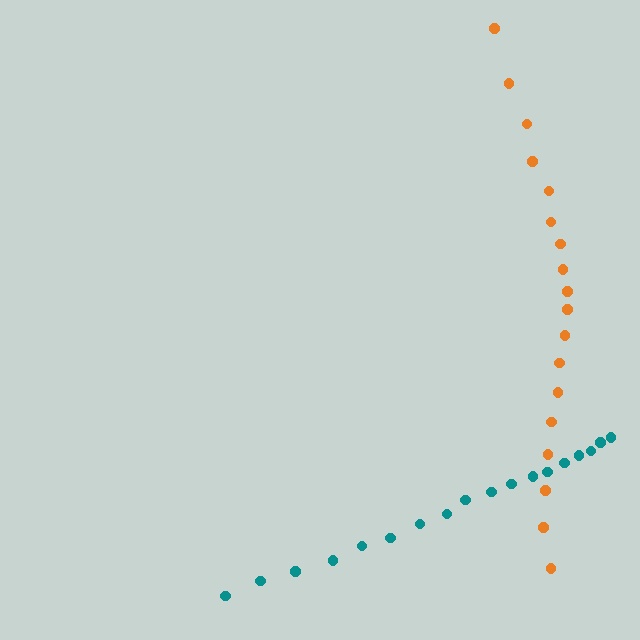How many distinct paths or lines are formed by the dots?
There are 2 distinct paths.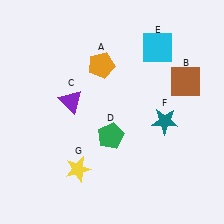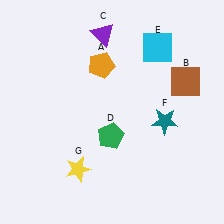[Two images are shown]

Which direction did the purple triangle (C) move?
The purple triangle (C) moved up.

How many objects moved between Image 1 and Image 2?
1 object moved between the two images.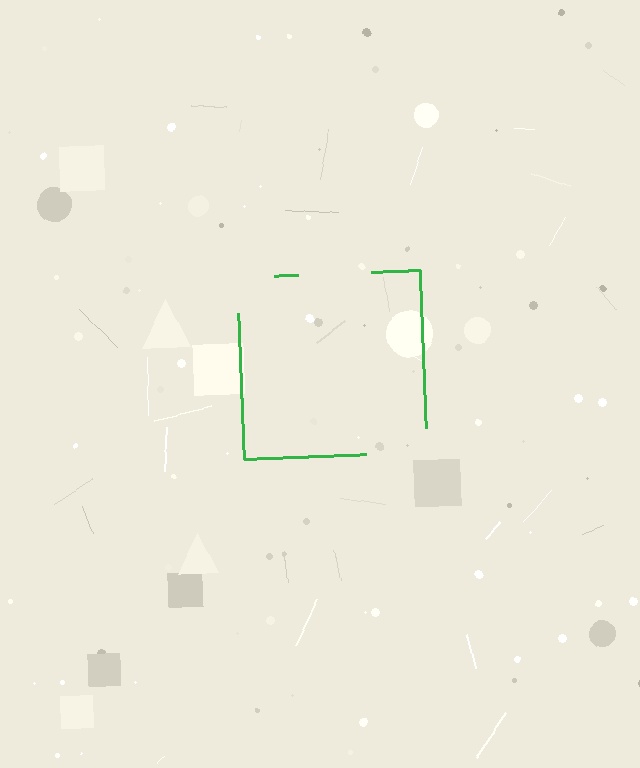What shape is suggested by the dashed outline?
The dashed outline suggests a square.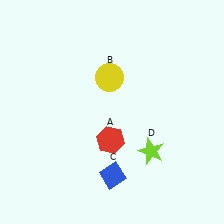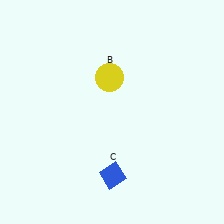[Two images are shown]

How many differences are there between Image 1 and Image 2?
There are 2 differences between the two images.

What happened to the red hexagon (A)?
The red hexagon (A) was removed in Image 2. It was in the bottom-left area of Image 1.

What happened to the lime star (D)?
The lime star (D) was removed in Image 2. It was in the bottom-right area of Image 1.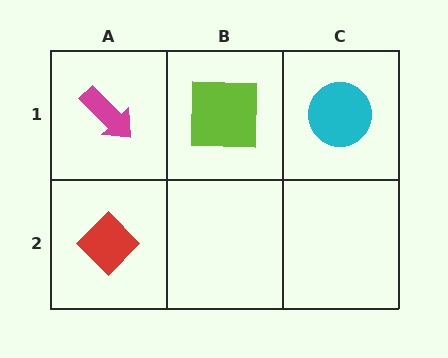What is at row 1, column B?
A lime square.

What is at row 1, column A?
A magenta arrow.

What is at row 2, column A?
A red diamond.